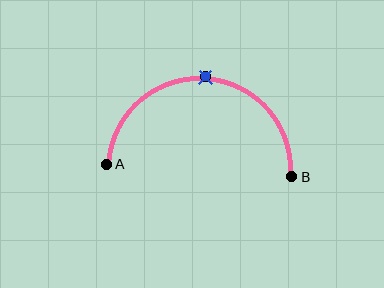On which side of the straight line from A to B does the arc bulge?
The arc bulges above the straight line connecting A and B.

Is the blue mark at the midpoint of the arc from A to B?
Yes. The blue mark lies on the arc at equal arc-length from both A and B — it is the arc midpoint.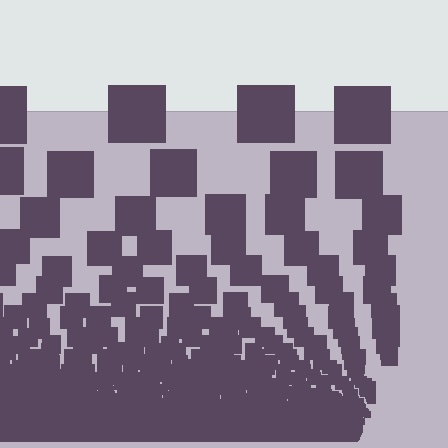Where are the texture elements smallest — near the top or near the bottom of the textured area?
Near the bottom.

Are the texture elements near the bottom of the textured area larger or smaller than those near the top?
Smaller. The gradient is inverted — elements near the bottom are smaller and denser.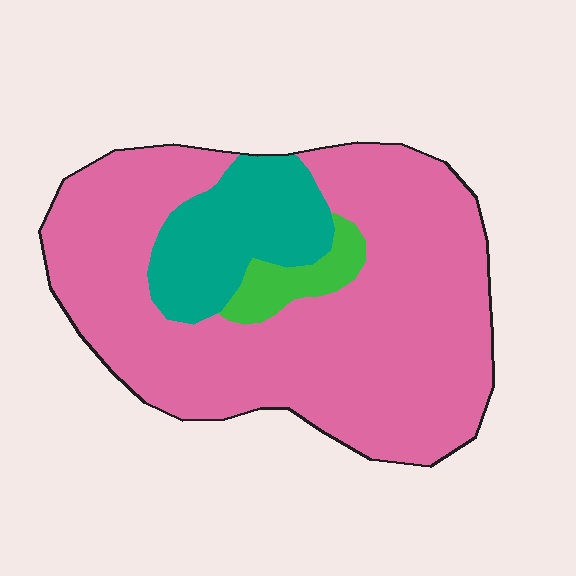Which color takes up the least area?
Green, at roughly 5%.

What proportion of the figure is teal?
Teal takes up less than a quarter of the figure.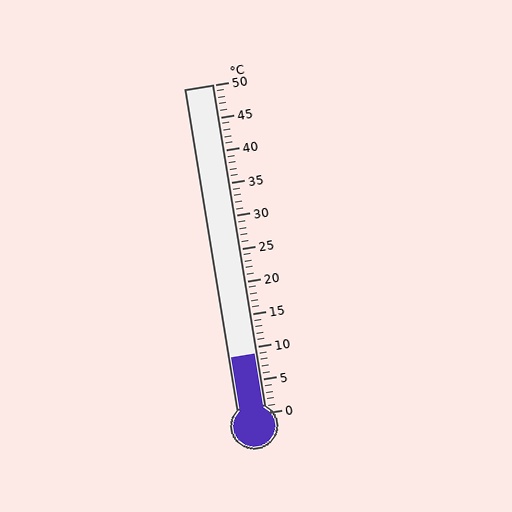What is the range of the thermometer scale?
The thermometer scale ranges from 0°C to 50°C.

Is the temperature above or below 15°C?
The temperature is below 15°C.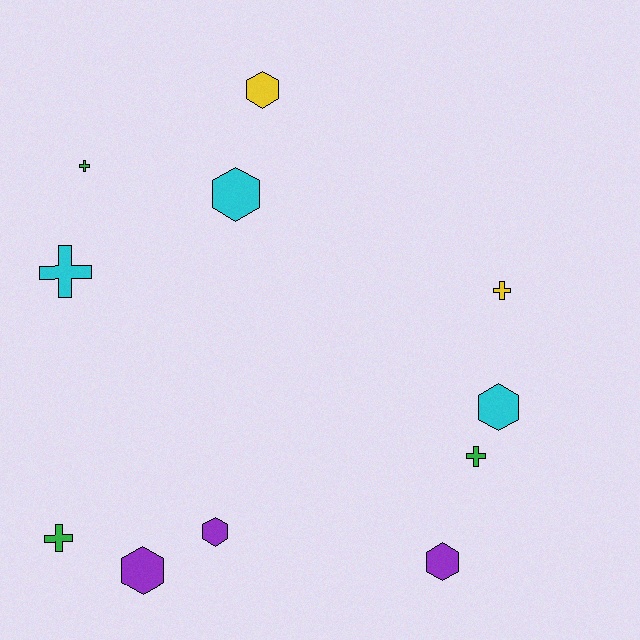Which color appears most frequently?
Green, with 3 objects.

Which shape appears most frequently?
Hexagon, with 6 objects.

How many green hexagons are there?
There are no green hexagons.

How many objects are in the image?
There are 11 objects.